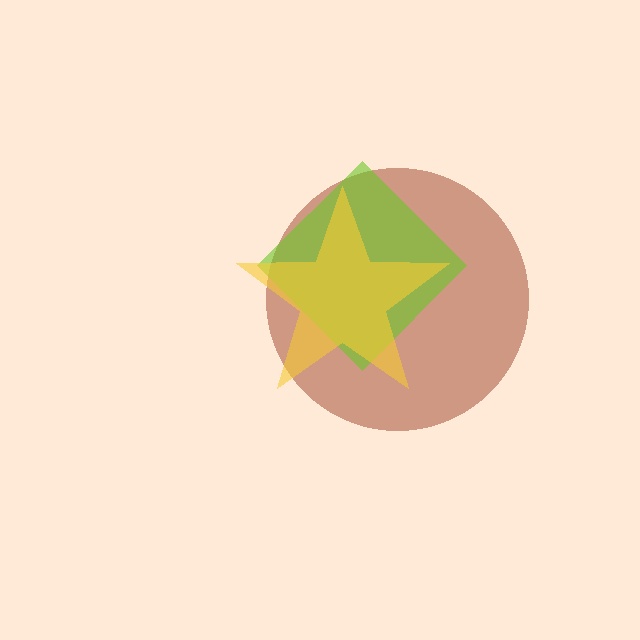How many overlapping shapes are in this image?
There are 3 overlapping shapes in the image.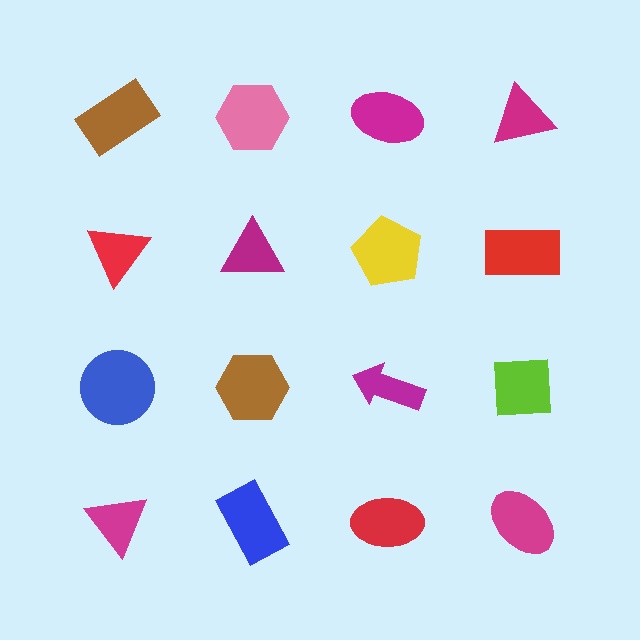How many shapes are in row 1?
4 shapes.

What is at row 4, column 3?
A red ellipse.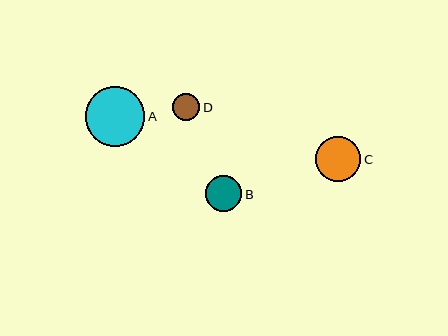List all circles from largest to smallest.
From largest to smallest: A, C, B, D.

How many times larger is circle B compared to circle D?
Circle B is approximately 1.3 times the size of circle D.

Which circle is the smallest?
Circle D is the smallest with a size of approximately 27 pixels.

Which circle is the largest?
Circle A is the largest with a size of approximately 59 pixels.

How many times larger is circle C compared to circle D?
Circle C is approximately 1.7 times the size of circle D.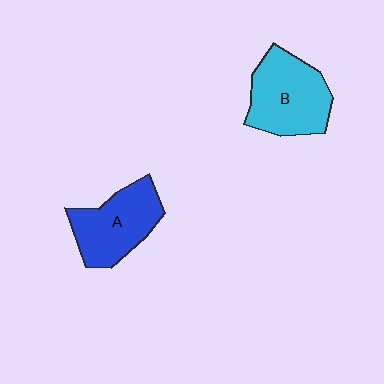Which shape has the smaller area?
Shape A (blue).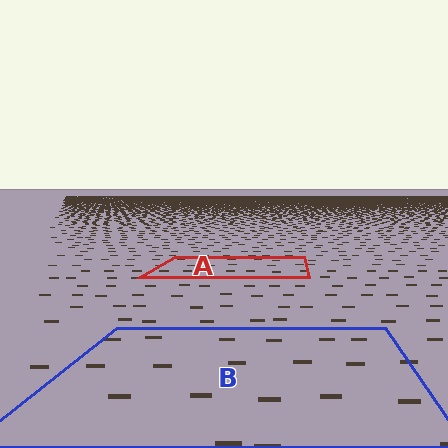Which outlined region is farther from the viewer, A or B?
Region A is farther from the viewer — the texture elements inside it appear smaller and more densely packed.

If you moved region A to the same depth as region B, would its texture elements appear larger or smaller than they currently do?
They would appear larger. At a closer depth, the same texture elements are projected at a bigger on-screen size.